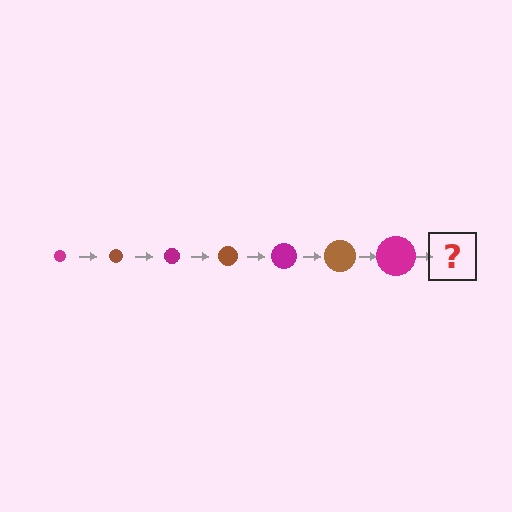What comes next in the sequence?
The next element should be a brown circle, larger than the previous one.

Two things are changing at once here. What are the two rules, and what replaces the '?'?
The two rules are that the circle grows larger each step and the color cycles through magenta and brown. The '?' should be a brown circle, larger than the previous one.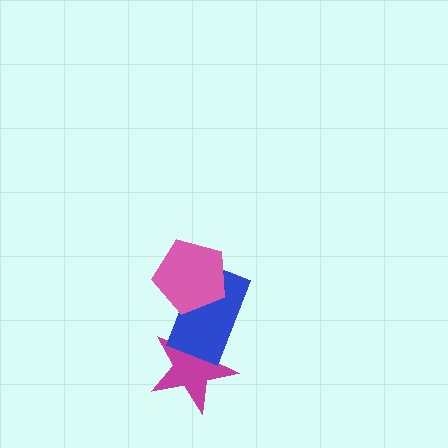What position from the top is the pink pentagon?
The pink pentagon is 1st from the top.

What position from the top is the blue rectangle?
The blue rectangle is 2nd from the top.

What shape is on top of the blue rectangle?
The pink pentagon is on top of the blue rectangle.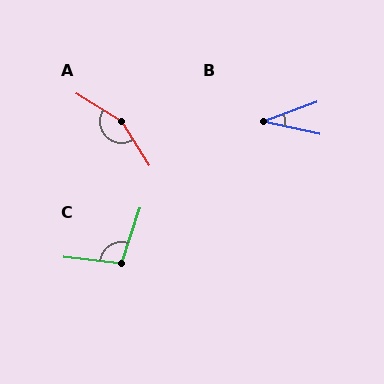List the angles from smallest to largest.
B (33°), C (102°), A (154°).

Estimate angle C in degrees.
Approximately 102 degrees.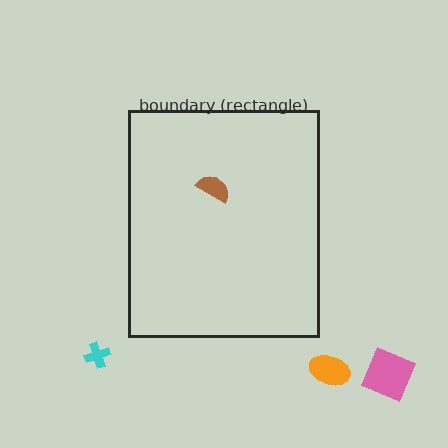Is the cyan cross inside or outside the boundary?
Outside.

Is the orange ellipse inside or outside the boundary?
Outside.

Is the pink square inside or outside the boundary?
Outside.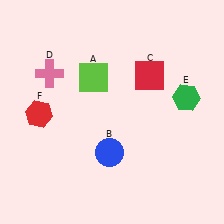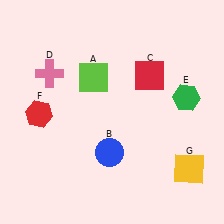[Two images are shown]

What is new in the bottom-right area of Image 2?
A yellow square (G) was added in the bottom-right area of Image 2.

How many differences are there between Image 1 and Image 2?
There is 1 difference between the two images.